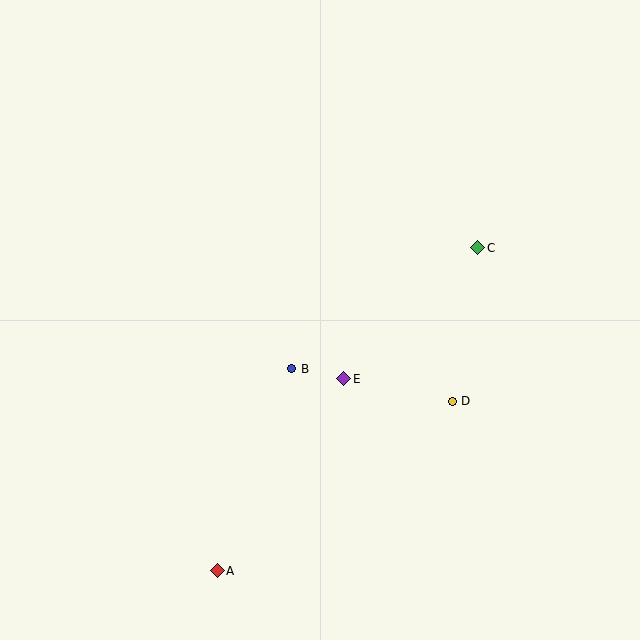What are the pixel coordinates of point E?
Point E is at (344, 379).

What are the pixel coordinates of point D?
Point D is at (452, 401).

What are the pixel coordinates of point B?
Point B is at (292, 369).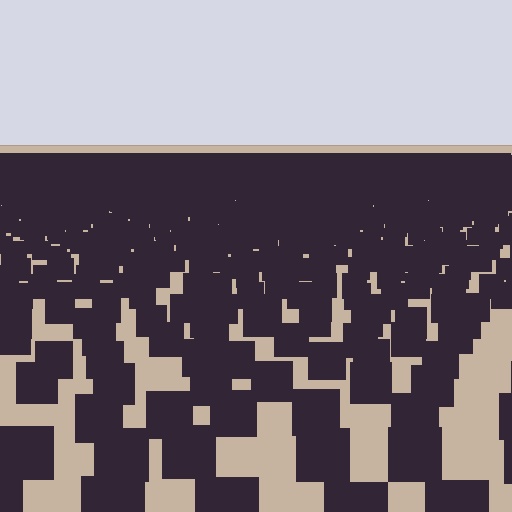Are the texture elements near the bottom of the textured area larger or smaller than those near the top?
Larger. Near the bottom, elements are closer to the viewer and appear at a bigger on-screen size.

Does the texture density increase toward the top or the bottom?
Density increases toward the top.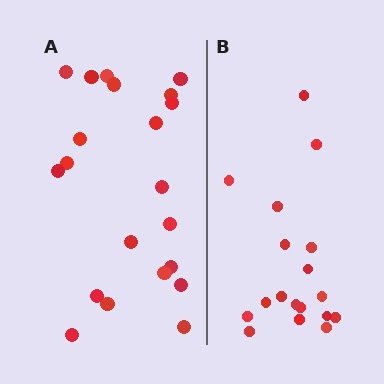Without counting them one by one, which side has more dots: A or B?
Region A (the left region) has more dots.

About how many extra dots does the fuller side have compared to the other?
Region A has just a few more — roughly 2 or 3 more dots than region B.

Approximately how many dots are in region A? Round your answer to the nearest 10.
About 20 dots. (The exact count is 21, which rounds to 20.)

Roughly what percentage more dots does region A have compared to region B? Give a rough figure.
About 15% more.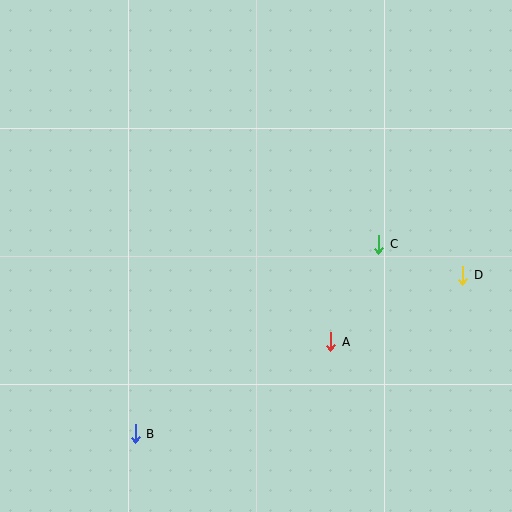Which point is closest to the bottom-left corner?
Point B is closest to the bottom-left corner.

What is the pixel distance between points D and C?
The distance between D and C is 89 pixels.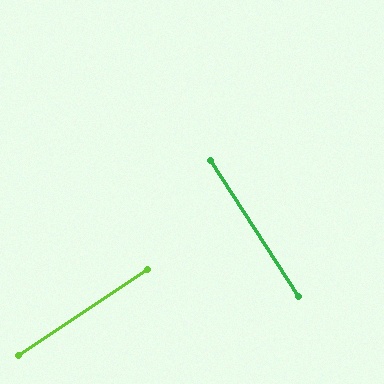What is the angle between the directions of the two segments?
Approximately 89 degrees.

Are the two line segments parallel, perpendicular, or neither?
Perpendicular — they meet at approximately 89°.